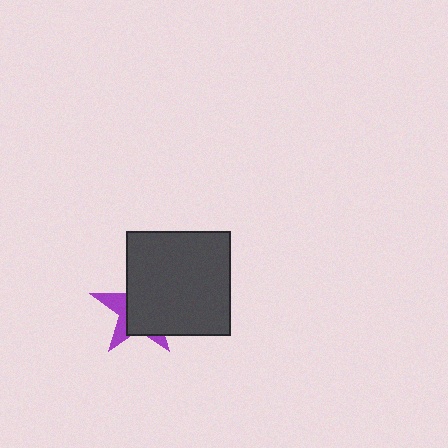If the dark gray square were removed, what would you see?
You would see the complete purple star.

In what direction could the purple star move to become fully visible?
The purple star could move left. That would shift it out from behind the dark gray square entirely.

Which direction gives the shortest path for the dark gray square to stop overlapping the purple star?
Moving right gives the shortest separation.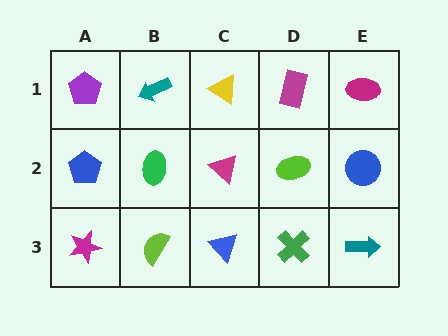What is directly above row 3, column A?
A blue pentagon.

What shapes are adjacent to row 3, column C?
A magenta triangle (row 2, column C), a lime semicircle (row 3, column B), a green cross (row 3, column D).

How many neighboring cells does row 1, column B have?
3.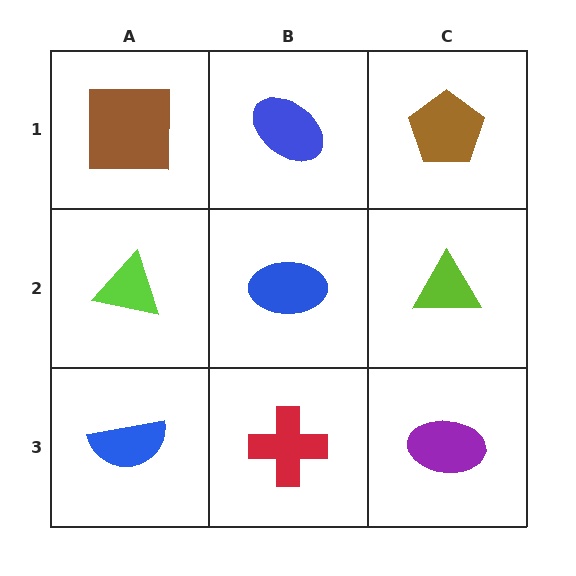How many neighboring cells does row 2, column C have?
3.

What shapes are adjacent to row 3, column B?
A blue ellipse (row 2, column B), a blue semicircle (row 3, column A), a purple ellipse (row 3, column C).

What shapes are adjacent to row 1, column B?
A blue ellipse (row 2, column B), a brown square (row 1, column A), a brown pentagon (row 1, column C).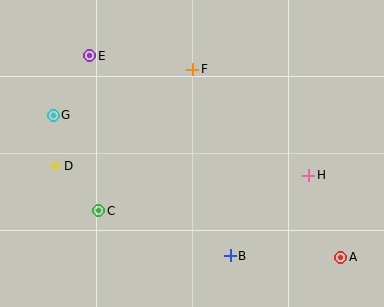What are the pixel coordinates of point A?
Point A is at (341, 257).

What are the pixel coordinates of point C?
Point C is at (99, 211).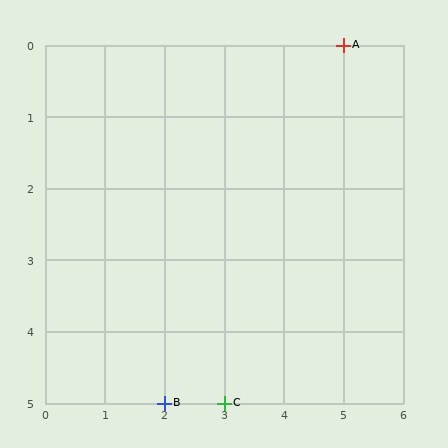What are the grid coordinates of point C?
Point C is at grid coordinates (3, 5).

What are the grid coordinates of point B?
Point B is at grid coordinates (2, 5).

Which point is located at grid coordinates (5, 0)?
Point A is at (5, 0).